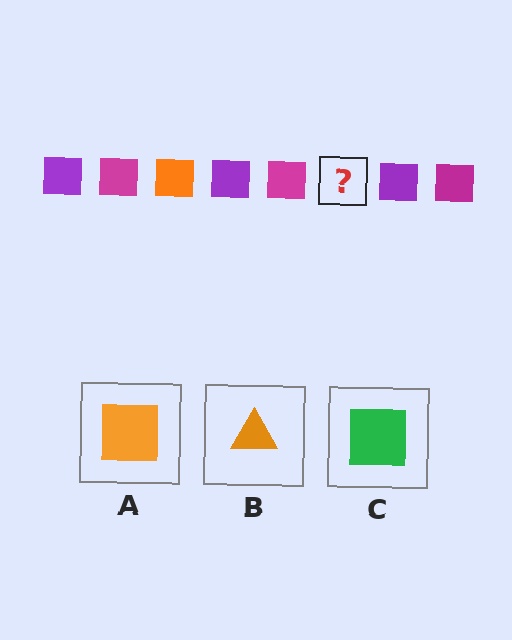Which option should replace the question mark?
Option A.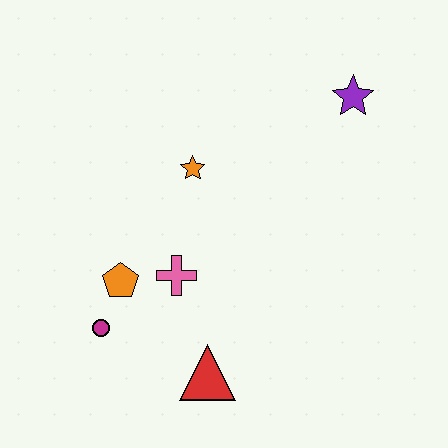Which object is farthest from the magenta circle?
The purple star is farthest from the magenta circle.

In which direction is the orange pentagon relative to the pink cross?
The orange pentagon is to the left of the pink cross.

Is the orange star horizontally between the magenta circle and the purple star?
Yes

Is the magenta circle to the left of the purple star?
Yes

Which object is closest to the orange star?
The pink cross is closest to the orange star.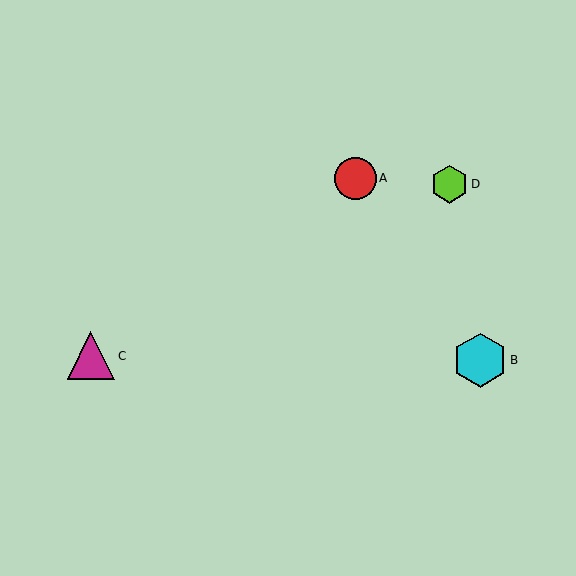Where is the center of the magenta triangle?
The center of the magenta triangle is at (91, 356).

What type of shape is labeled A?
Shape A is a red circle.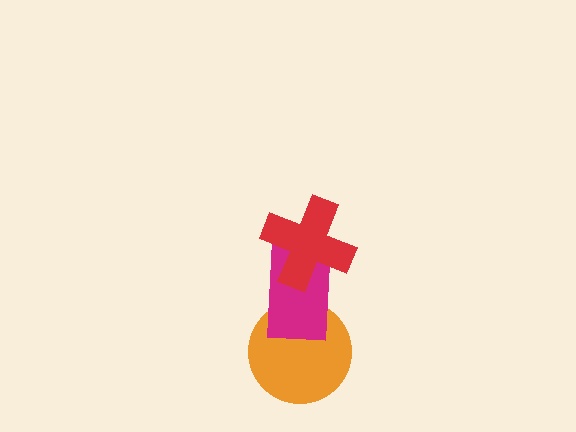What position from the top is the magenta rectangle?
The magenta rectangle is 2nd from the top.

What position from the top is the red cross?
The red cross is 1st from the top.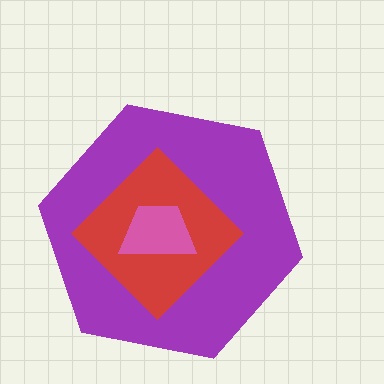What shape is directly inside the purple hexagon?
The red diamond.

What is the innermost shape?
The pink trapezoid.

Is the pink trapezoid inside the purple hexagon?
Yes.